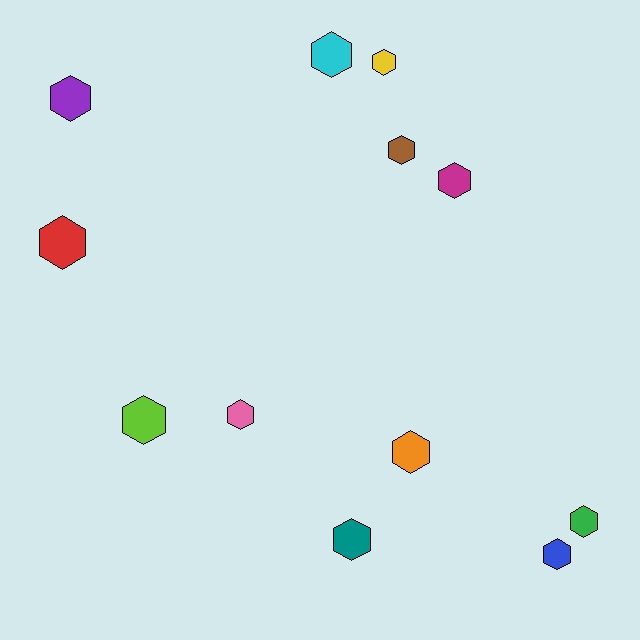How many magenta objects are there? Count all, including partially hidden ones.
There is 1 magenta object.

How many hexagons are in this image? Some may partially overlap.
There are 12 hexagons.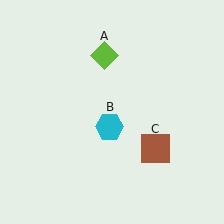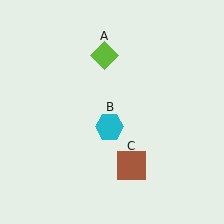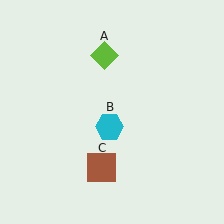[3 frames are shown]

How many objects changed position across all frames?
1 object changed position: brown square (object C).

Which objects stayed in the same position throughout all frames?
Lime diamond (object A) and cyan hexagon (object B) remained stationary.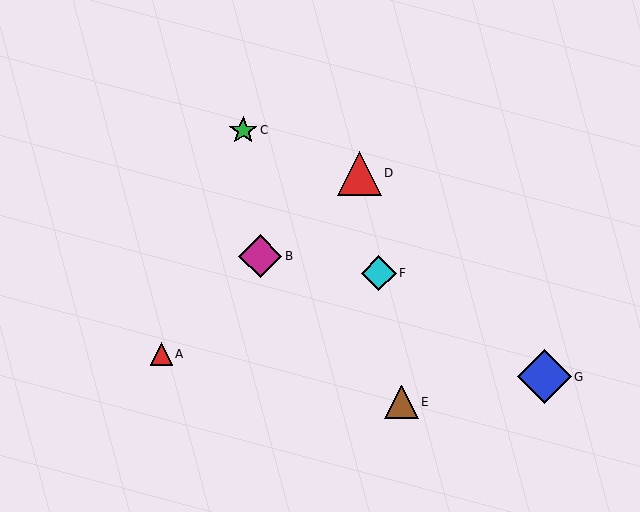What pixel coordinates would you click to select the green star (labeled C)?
Click at (243, 130) to select the green star C.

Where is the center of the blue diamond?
The center of the blue diamond is at (544, 377).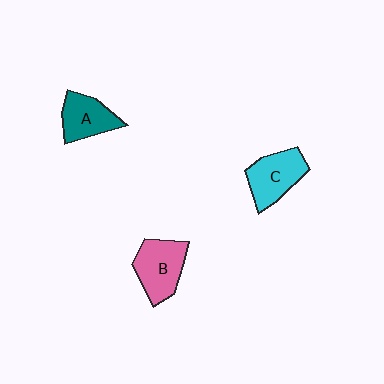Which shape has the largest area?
Shape B (pink).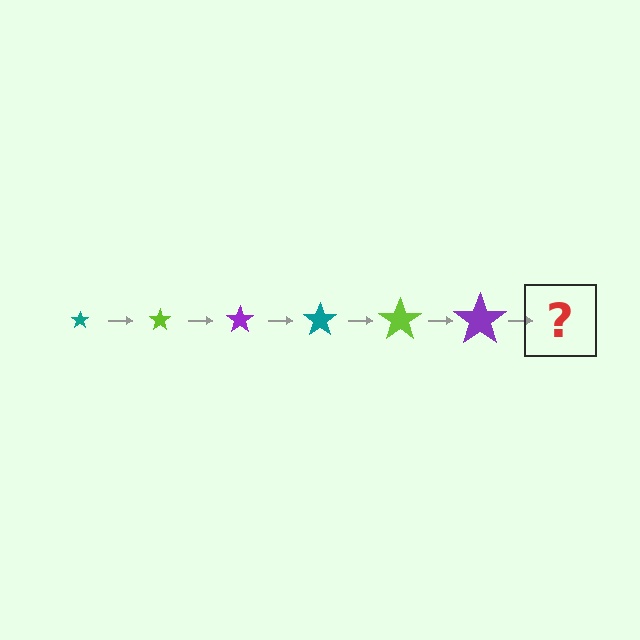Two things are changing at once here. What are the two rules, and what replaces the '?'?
The two rules are that the star grows larger each step and the color cycles through teal, lime, and purple. The '?' should be a teal star, larger than the previous one.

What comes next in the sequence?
The next element should be a teal star, larger than the previous one.